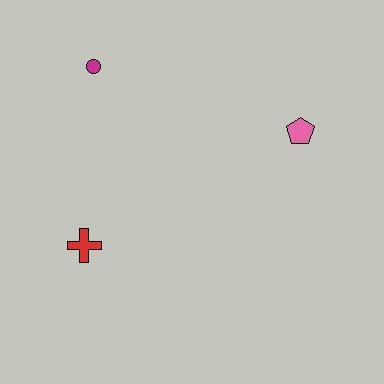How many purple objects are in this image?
There are no purple objects.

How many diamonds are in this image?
There are no diamonds.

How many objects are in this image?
There are 3 objects.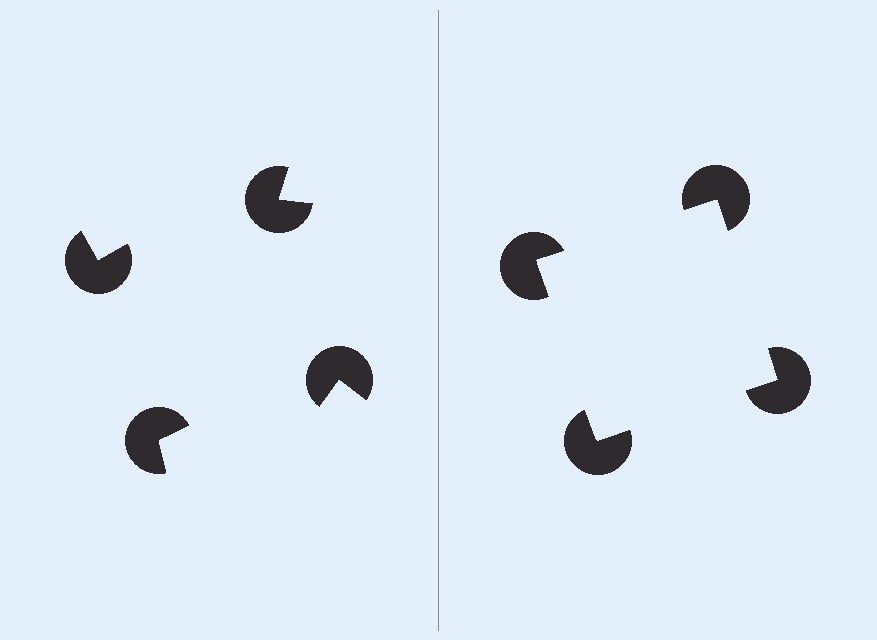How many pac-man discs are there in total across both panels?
8 — 4 on each side.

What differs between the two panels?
The pac-man discs are positioned identically on both sides; only the wedge orientations differ. On the right they align to a square; on the left they are misaligned.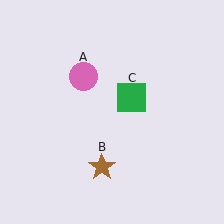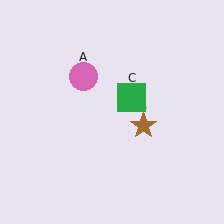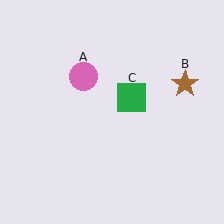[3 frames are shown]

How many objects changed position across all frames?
1 object changed position: brown star (object B).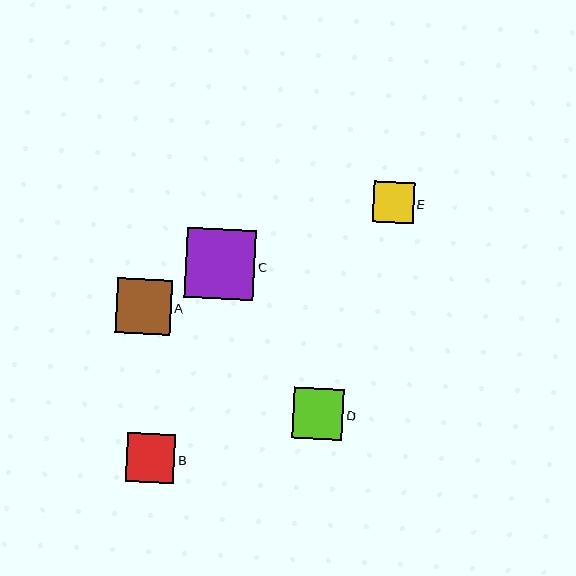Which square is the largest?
Square C is the largest with a size of approximately 70 pixels.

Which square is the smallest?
Square E is the smallest with a size of approximately 41 pixels.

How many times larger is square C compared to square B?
Square C is approximately 1.4 times the size of square B.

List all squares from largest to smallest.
From largest to smallest: C, A, D, B, E.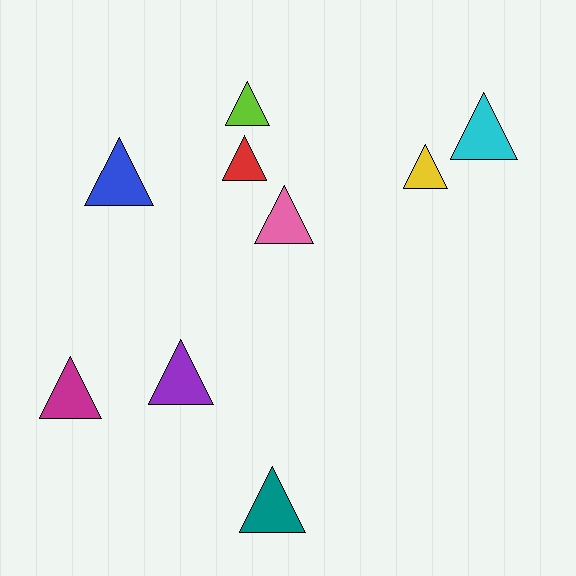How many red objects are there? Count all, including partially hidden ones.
There is 1 red object.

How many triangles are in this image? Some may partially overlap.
There are 9 triangles.